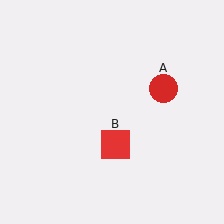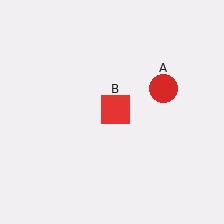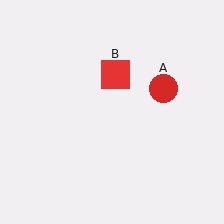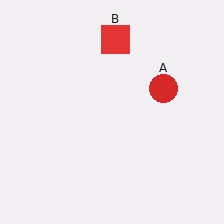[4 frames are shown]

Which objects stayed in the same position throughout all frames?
Red circle (object A) remained stationary.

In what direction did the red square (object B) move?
The red square (object B) moved up.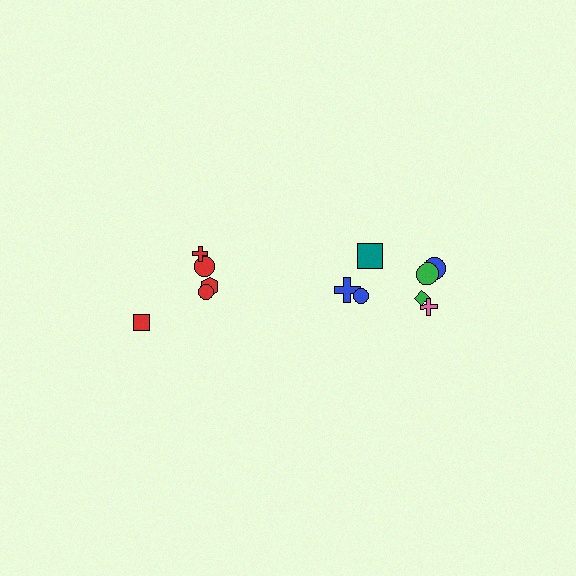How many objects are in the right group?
There are 7 objects.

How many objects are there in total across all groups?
There are 12 objects.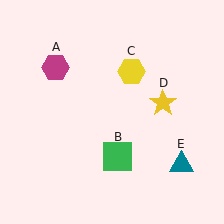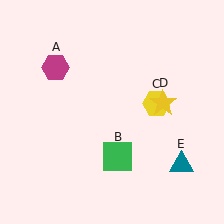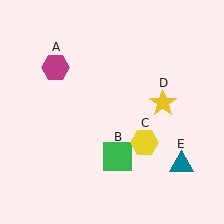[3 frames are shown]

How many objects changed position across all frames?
1 object changed position: yellow hexagon (object C).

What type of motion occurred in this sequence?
The yellow hexagon (object C) rotated clockwise around the center of the scene.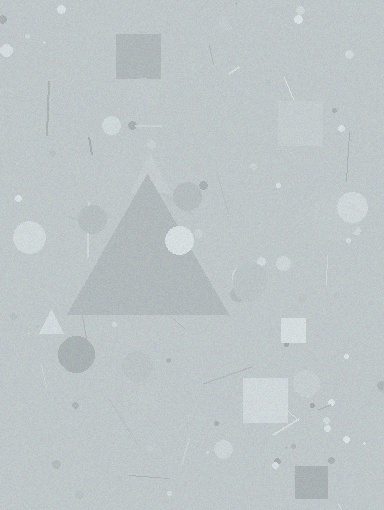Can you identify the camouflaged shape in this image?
The camouflaged shape is a triangle.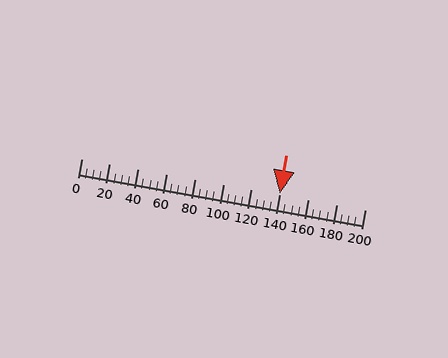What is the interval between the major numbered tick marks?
The major tick marks are spaced 20 units apart.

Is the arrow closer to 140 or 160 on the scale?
The arrow is closer to 140.